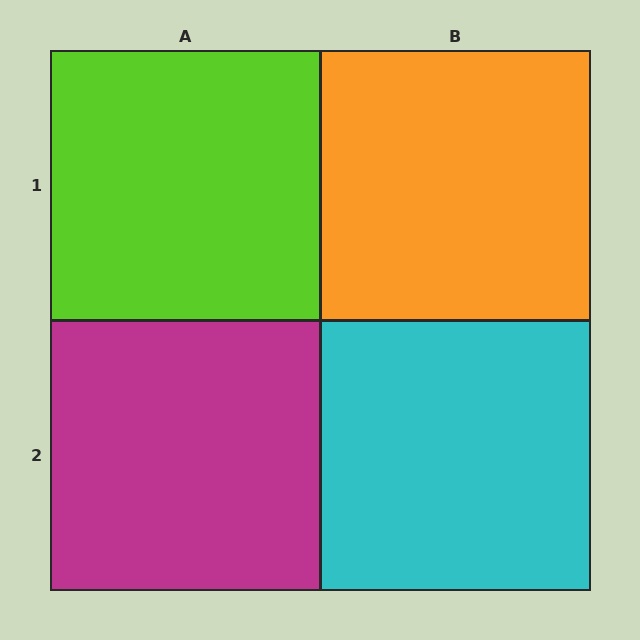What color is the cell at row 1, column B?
Orange.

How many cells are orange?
1 cell is orange.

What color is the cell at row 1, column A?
Lime.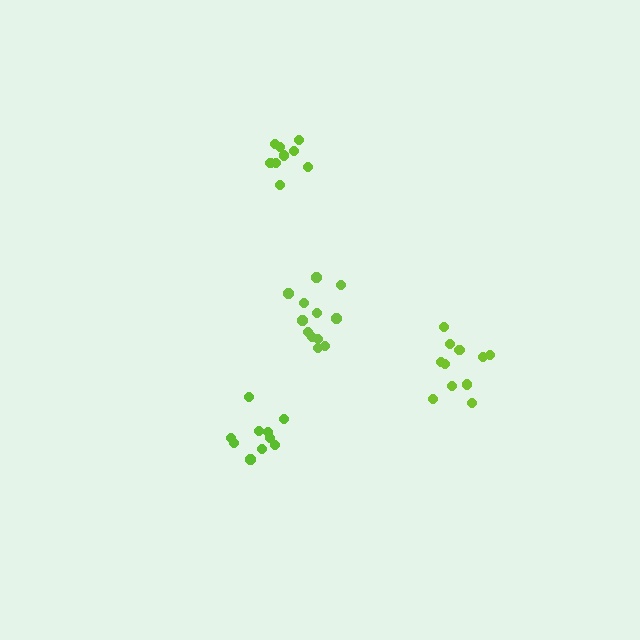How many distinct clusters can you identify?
There are 4 distinct clusters.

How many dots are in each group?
Group 1: 10 dots, Group 2: 9 dots, Group 3: 11 dots, Group 4: 12 dots (42 total).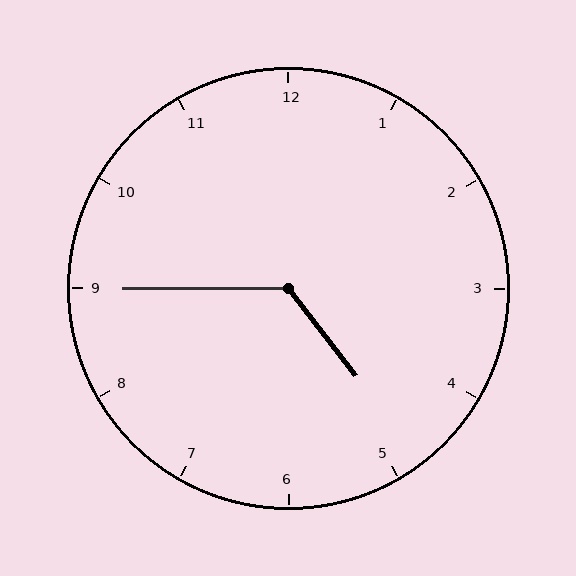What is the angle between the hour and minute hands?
Approximately 128 degrees.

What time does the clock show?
4:45.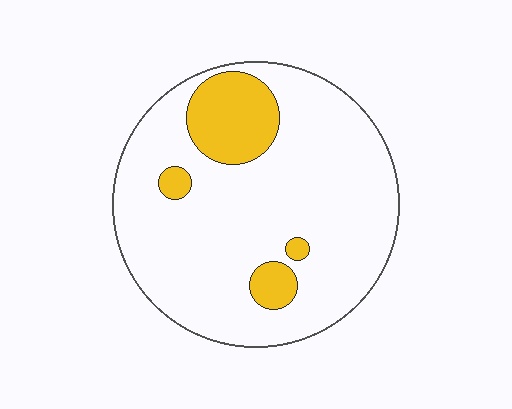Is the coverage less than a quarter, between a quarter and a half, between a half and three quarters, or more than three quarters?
Less than a quarter.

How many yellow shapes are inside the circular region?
4.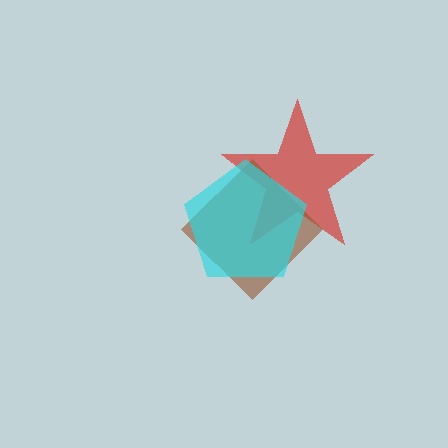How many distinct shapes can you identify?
There are 3 distinct shapes: a red star, a brown diamond, a cyan pentagon.